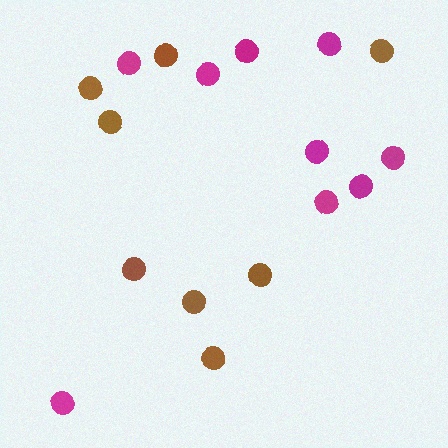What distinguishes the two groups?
There are 2 groups: one group of brown circles (8) and one group of magenta circles (9).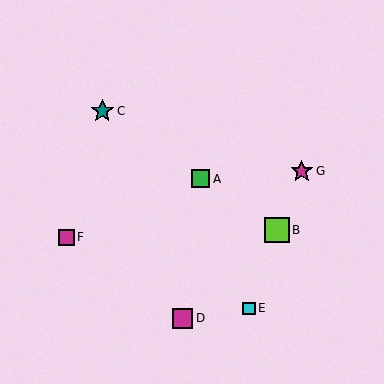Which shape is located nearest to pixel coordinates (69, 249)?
The magenta square (labeled F) at (66, 237) is nearest to that location.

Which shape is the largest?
The lime square (labeled B) is the largest.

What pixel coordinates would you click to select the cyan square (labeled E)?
Click at (249, 308) to select the cyan square E.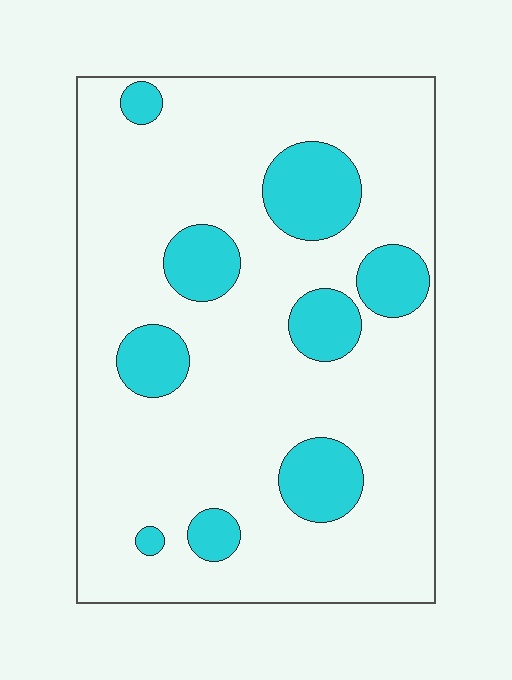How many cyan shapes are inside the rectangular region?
9.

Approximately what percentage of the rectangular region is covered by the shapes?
Approximately 20%.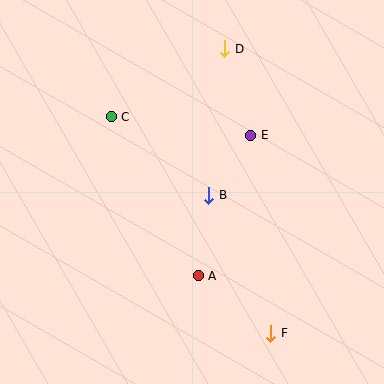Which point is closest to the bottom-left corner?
Point A is closest to the bottom-left corner.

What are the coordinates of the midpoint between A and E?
The midpoint between A and E is at (224, 206).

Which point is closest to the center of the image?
Point B at (209, 195) is closest to the center.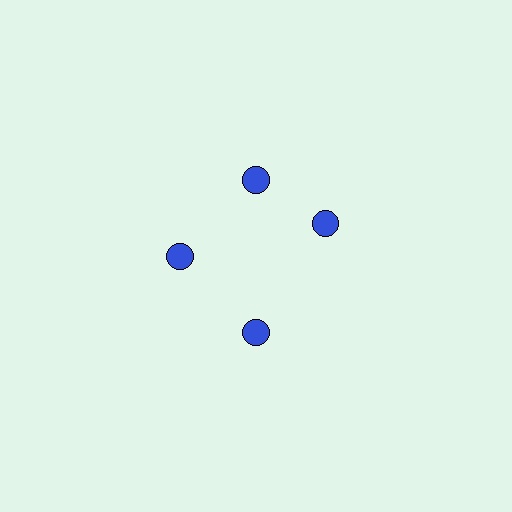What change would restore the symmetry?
The symmetry would be restored by rotating it back into even spacing with its neighbors so that all 4 circles sit at equal angles and equal distance from the center.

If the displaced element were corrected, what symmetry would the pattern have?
It would have 4-fold rotational symmetry — the pattern would map onto itself every 90 degrees.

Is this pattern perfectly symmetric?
No. The 4 blue circles are arranged in a ring, but one element near the 3 o'clock position is rotated out of alignment along the ring, breaking the 4-fold rotational symmetry.